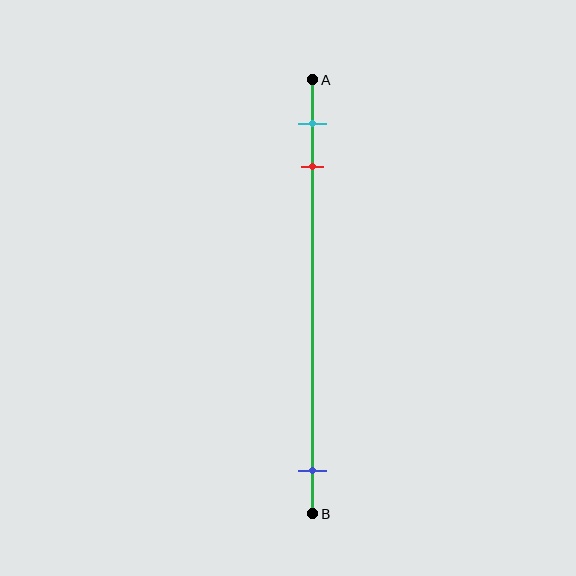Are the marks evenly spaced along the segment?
No, the marks are not evenly spaced.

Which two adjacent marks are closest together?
The cyan and red marks are the closest adjacent pair.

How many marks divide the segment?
There are 3 marks dividing the segment.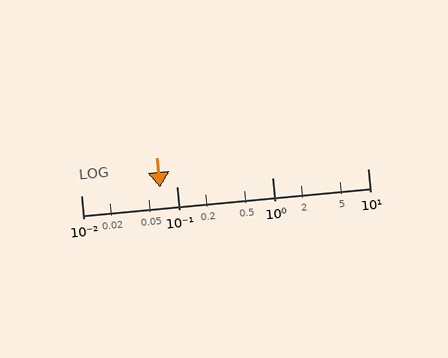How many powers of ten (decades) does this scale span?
The scale spans 3 decades, from 0.01 to 10.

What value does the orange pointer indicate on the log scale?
The pointer indicates approximately 0.067.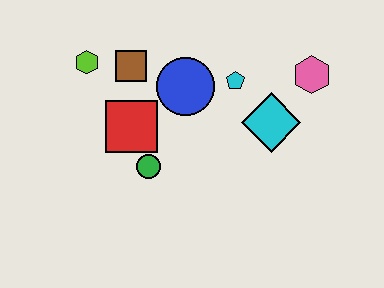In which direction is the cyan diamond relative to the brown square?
The cyan diamond is to the right of the brown square.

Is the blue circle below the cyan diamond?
No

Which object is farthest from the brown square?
The pink hexagon is farthest from the brown square.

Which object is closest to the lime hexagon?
The brown square is closest to the lime hexagon.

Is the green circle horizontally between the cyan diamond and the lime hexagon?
Yes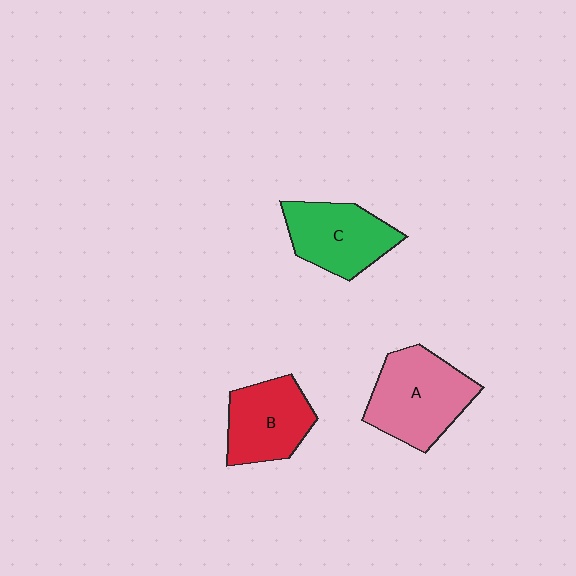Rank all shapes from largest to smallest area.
From largest to smallest: A (pink), C (green), B (red).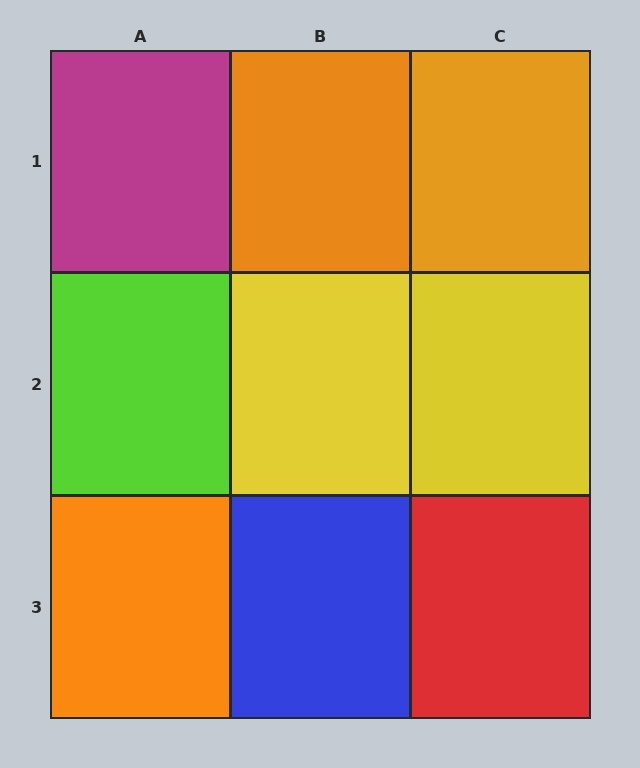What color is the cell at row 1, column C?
Orange.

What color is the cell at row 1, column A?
Magenta.